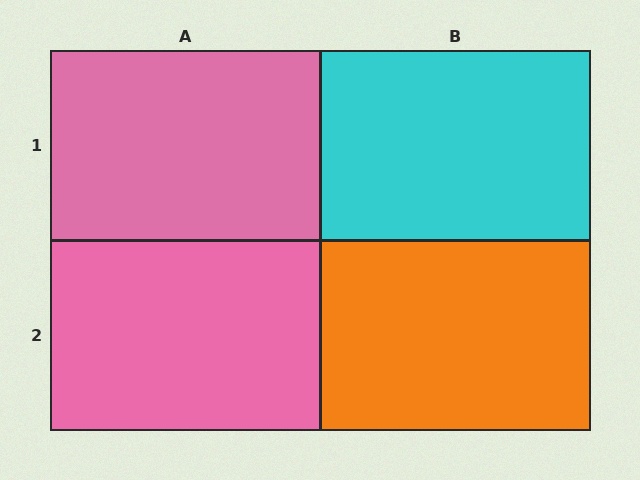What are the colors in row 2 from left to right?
Pink, orange.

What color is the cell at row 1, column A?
Pink.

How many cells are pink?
2 cells are pink.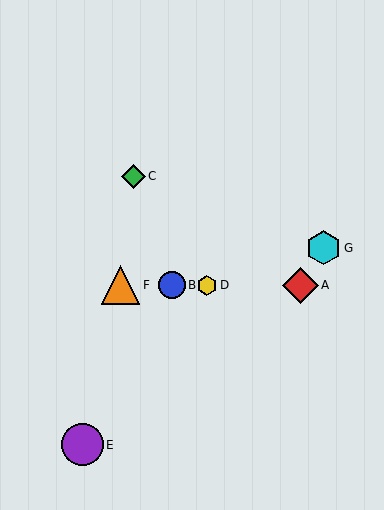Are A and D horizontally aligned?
Yes, both are at y≈285.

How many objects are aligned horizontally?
4 objects (A, B, D, F) are aligned horizontally.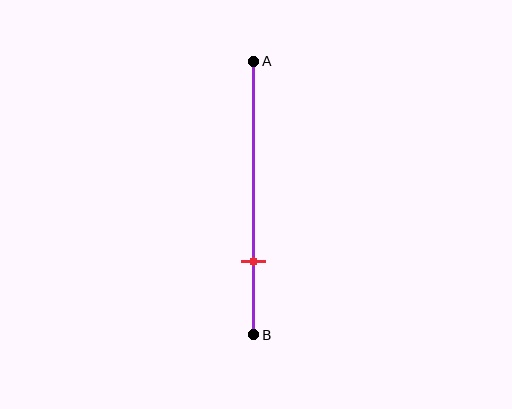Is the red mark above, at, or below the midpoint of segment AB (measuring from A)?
The red mark is below the midpoint of segment AB.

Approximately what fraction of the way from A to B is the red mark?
The red mark is approximately 75% of the way from A to B.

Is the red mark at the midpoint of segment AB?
No, the mark is at about 75% from A, not at the 50% midpoint.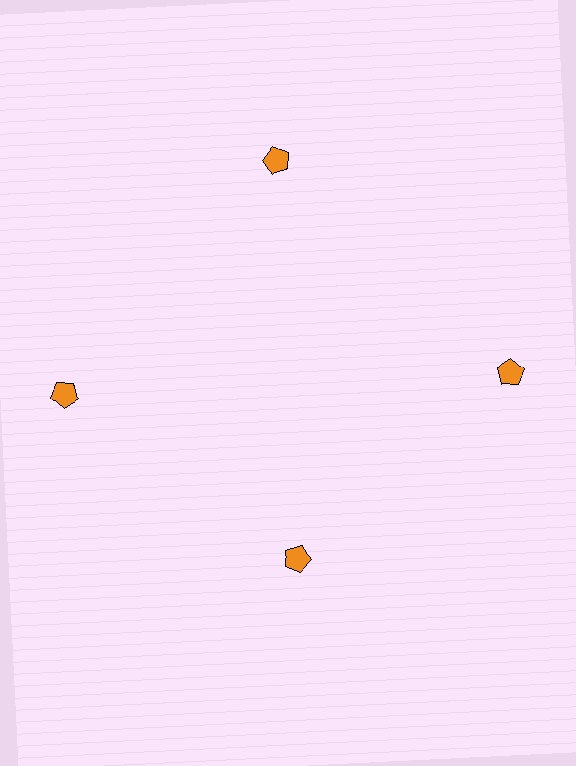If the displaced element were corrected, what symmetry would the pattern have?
It would have 4-fold rotational symmetry — the pattern would map onto itself every 90 degrees.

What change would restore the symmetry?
The symmetry would be restored by moving it outward, back onto the ring so that all 4 pentagons sit at equal angles and equal distance from the center.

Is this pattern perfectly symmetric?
No. The 4 orange pentagons are arranged in a ring, but one element near the 6 o'clock position is pulled inward toward the center, breaking the 4-fold rotational symmetry.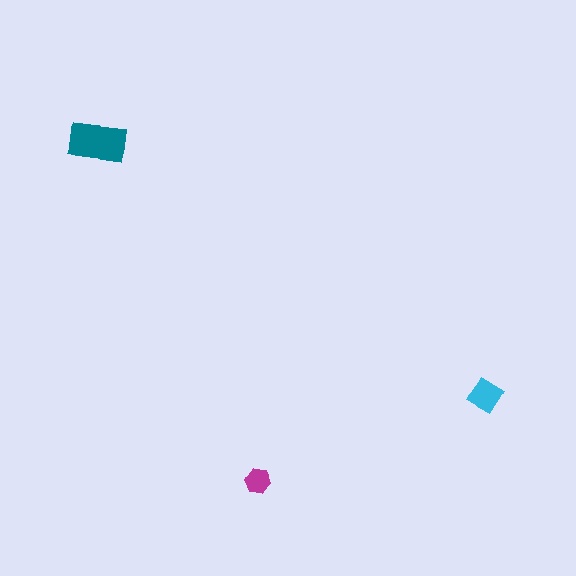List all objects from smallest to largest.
The magenta hexagon, the cyan diamond, the teal rectangle.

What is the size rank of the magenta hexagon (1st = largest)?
3rd.